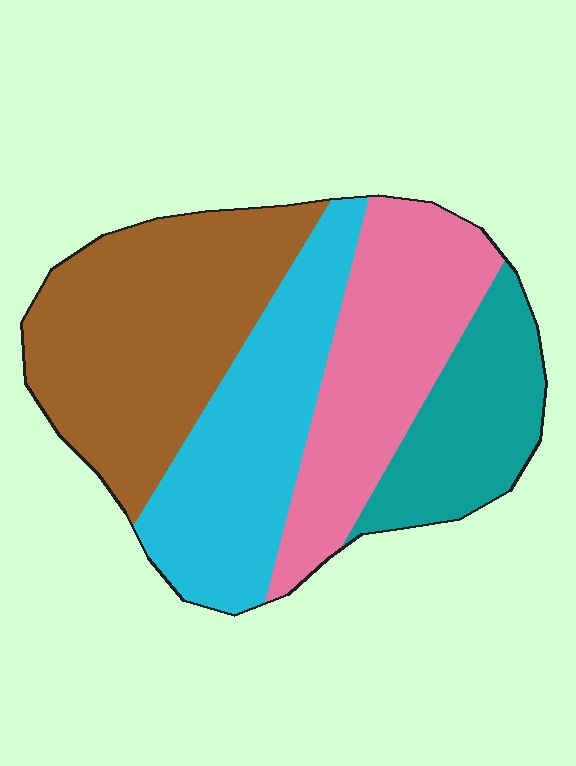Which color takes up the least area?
Teal, at roughly 15%.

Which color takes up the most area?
Brown, at roughly 35%.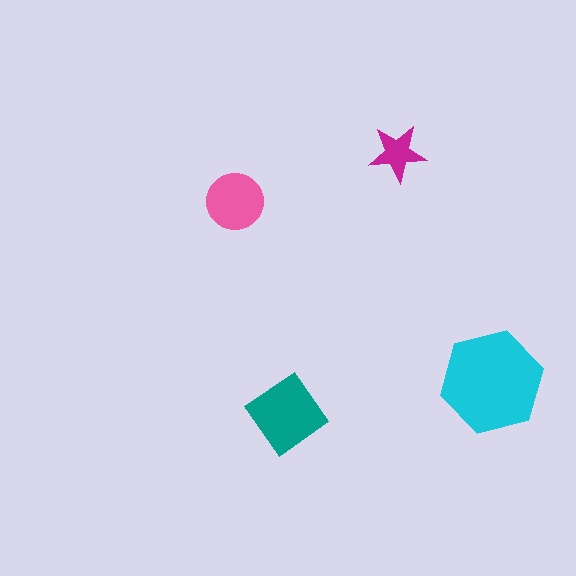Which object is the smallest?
The magenta star.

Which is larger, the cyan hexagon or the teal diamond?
The cyan hexagon.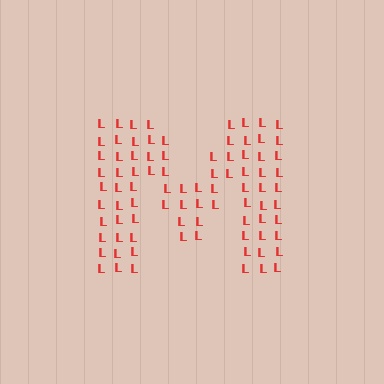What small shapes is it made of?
It is made of small letter L's.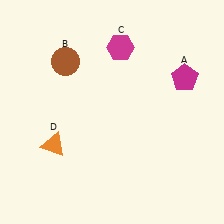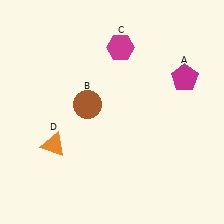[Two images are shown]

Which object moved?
The brown circle (B) moved down.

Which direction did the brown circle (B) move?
The brown circle (B) moved down.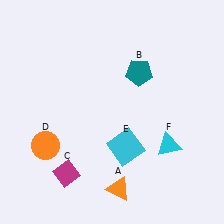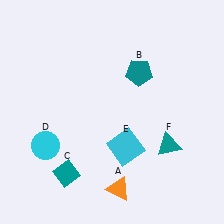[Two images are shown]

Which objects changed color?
C changed from magenta to teal. D changed from orange to cyan. F changed from cyan to teal.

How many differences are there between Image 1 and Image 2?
There are 3 differences between the two images.